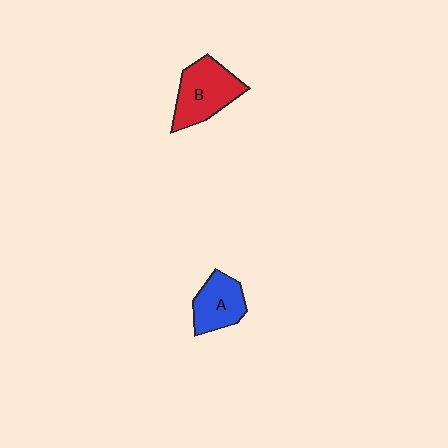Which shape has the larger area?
Shape B (red).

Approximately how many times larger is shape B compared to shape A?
Approximately 1.4 times.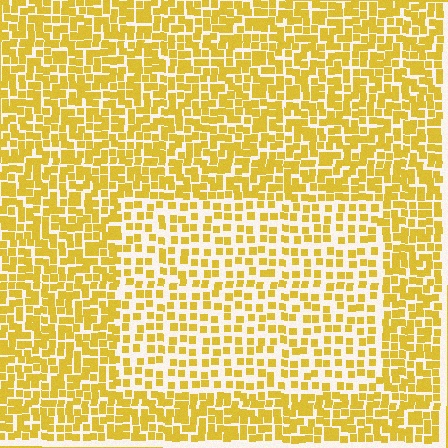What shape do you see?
I see a rectangle.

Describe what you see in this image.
The image contains small yellow elements arranged at two different densities. A rectangle-shaped region is visible where the elements are less densely packed than the surrounding area.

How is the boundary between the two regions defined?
The boundary is defined by a change in element density (approximately 1.8x ratio). All elements are the same color, size, and shape.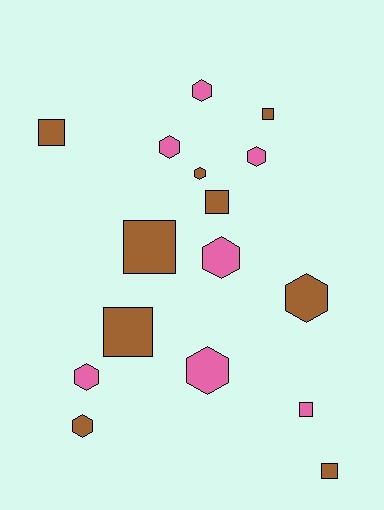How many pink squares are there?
There is 1 pink square.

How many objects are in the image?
There are 16 objects.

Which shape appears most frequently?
Hexagon, with 9 objects.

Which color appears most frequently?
Brown, with 9 objects.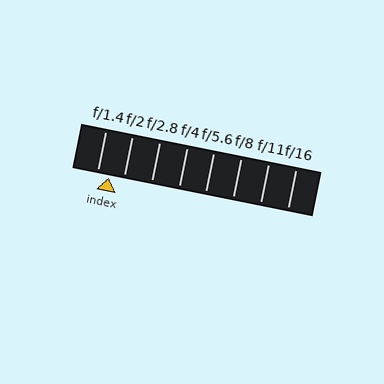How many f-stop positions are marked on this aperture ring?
There are 8 f-stop positions marked.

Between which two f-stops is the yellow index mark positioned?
The index mark is between f/1.4 and f/2.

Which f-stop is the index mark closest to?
The index mark is closest to f/1.4.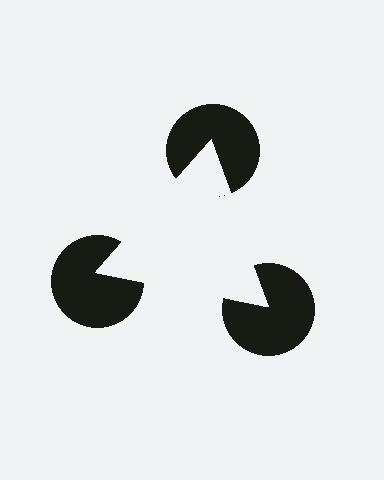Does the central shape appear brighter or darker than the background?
It typically appears slightly brighter than the background, even though no actual brightness change is drawn.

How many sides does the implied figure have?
3 sides.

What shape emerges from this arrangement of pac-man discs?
An illusory triangle — its edges are inferred from the aligned wedge cuts in the pac-man discs, not physically drawn.